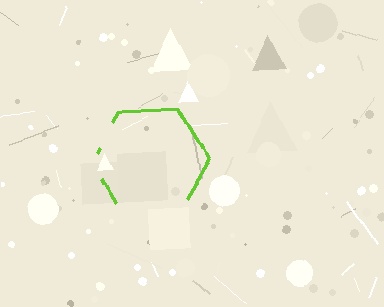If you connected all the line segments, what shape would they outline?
They would outline a hexagon.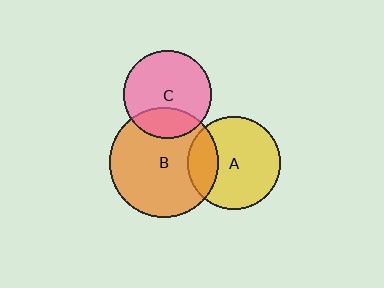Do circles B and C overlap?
Yes.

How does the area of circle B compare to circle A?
Approximately 1.4 times.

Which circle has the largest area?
Circle B (orange).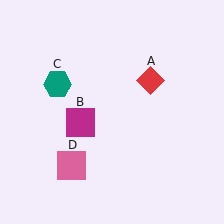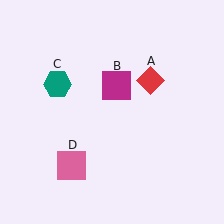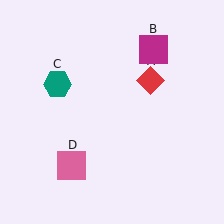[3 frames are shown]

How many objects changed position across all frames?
1 object changed position: magenta square (object B).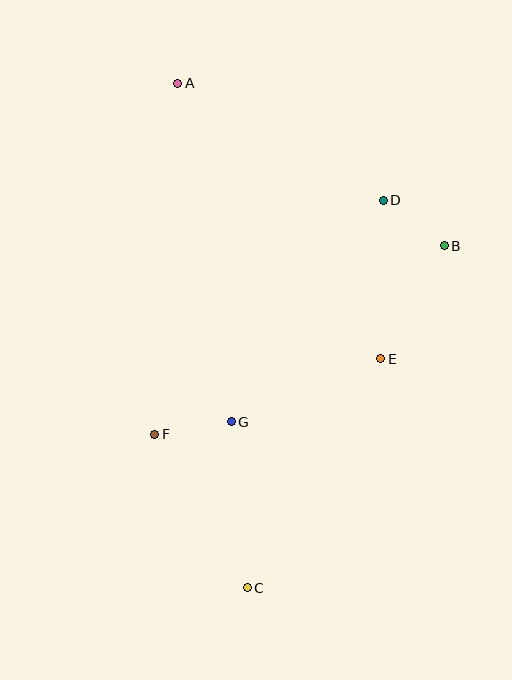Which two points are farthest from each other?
Points A and C are farthest from each other.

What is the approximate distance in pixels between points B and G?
The distance between B and G is approximately 276 pixels.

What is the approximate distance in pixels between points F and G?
The distance between F and G is approximately 77 pixels.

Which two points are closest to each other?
Points B and D are closest to each other.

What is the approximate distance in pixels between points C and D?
The distance between C and D is approximately 411 pixels.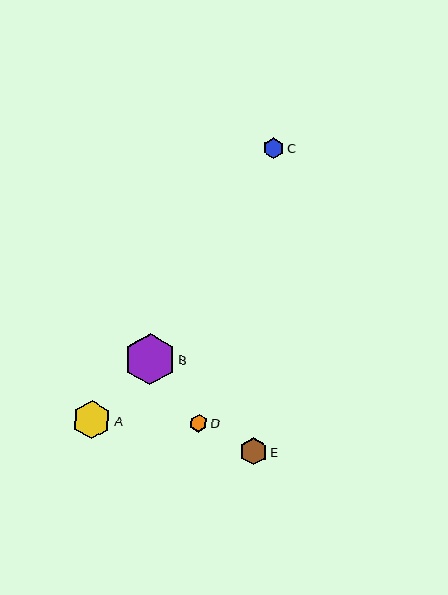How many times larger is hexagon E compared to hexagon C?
Hexagon E is approximately 1.3 times the size of hexagon C.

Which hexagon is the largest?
Hexagon B is the largest with a size of approximately 51 pixels.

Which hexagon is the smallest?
Hexagon D is the smallest with a size of approximately 18 pixels.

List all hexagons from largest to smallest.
From largest to smallest: B, A, E, C, D.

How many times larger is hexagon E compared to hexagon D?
Hexagon E is approximately 1.6 times the size of hexagon D.